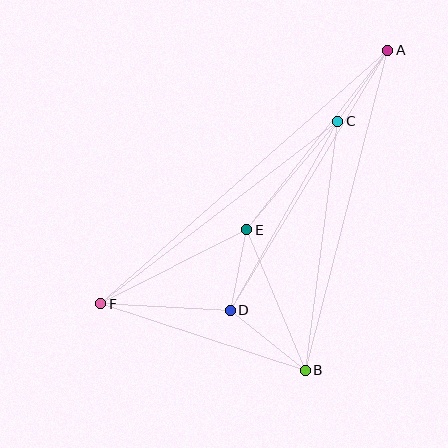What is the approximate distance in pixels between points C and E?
The distance between C and E is approximately 142 pixels.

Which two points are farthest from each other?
Points A and F are farthest from each other.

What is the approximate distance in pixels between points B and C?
The distance between B and C is approximately 251 pixels.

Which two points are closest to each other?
Points D and E are closest to each other.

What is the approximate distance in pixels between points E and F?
The distance between E and F is approximately 163 pixels.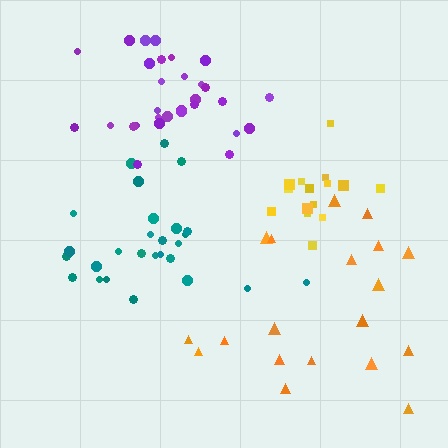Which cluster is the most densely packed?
Purple.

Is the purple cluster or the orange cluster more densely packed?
Purple.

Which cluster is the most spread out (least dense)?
Orange.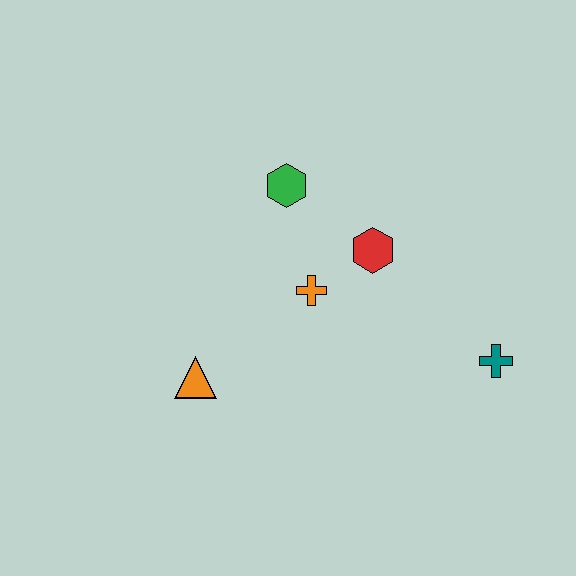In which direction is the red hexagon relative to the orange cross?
The red hexagon is to the right of the orange cross.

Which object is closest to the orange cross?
The red hexagon is closest to the orange cross.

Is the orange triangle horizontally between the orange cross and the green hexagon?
No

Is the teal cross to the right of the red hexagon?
Yes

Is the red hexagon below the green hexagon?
Yes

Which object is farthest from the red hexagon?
The orange triangle is farthest from the red hexagon.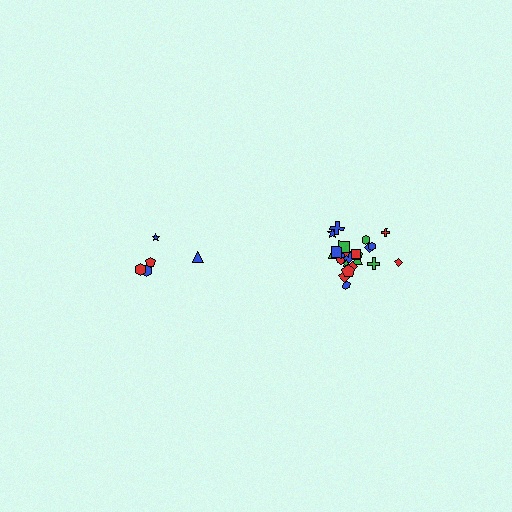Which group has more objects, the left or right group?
The right group.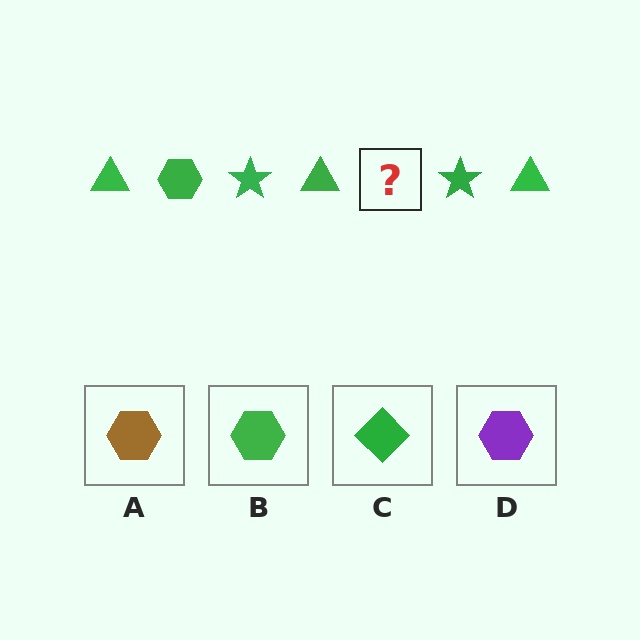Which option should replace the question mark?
Option B.